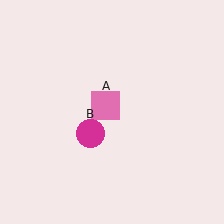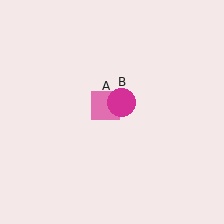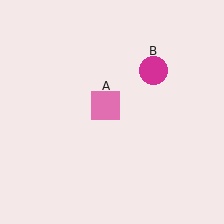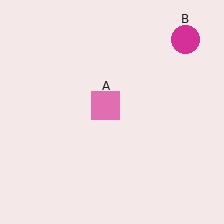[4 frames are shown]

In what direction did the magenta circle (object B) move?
The magenta circle (object B) moved up and to the right.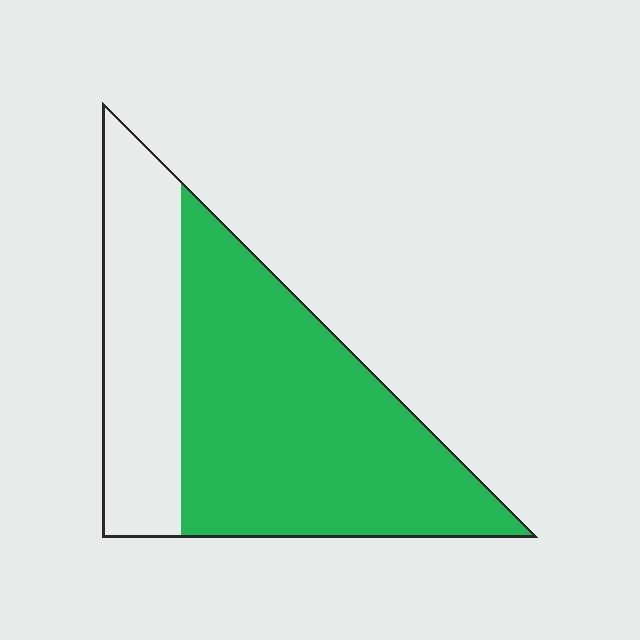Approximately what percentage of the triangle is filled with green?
Approximately 65%.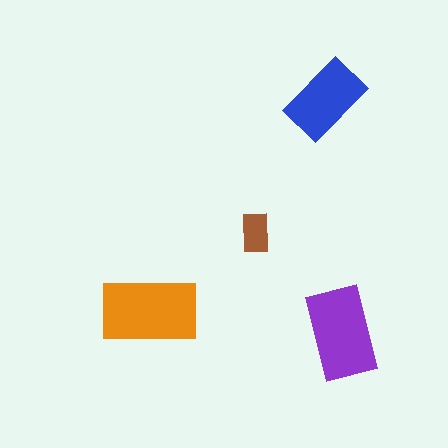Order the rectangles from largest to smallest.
the orange one, the purple one, the blue one, the brown one.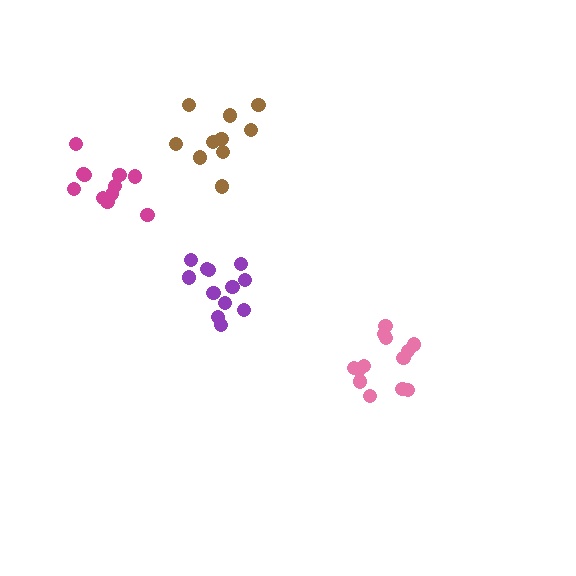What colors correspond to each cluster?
The clusters are colored: magenta, purple, brown, pink.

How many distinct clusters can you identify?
There are 4 distinct clusters.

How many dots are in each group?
Group 1: 11 dots, Group 2: 12 dots, Group 3: 10 dots, Group 4: 13 dots (46 total).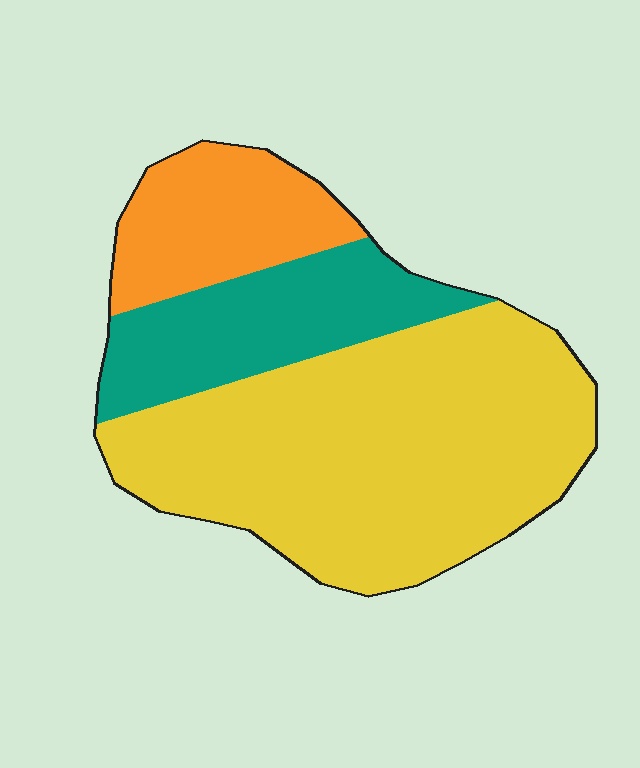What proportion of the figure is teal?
Teal covers 22% of the figure.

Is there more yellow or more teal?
Yellow.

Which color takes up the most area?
Yellow, at roughly 60%.